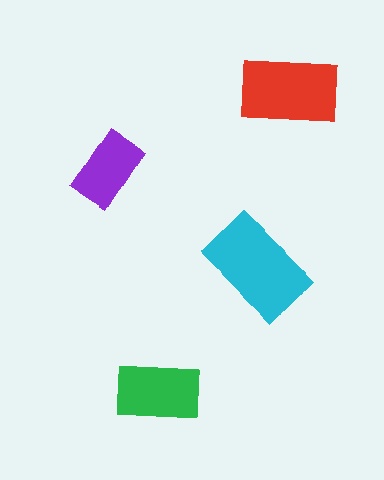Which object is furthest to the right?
The red rectangle is rightmost.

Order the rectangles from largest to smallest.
the cyan one, the red one, the green one, the purple one.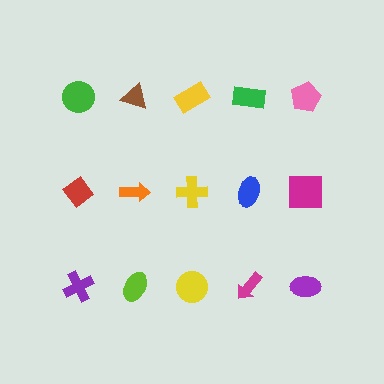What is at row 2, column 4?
A blue ellipse.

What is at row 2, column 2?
An orange arrow.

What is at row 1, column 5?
A pink pentagon.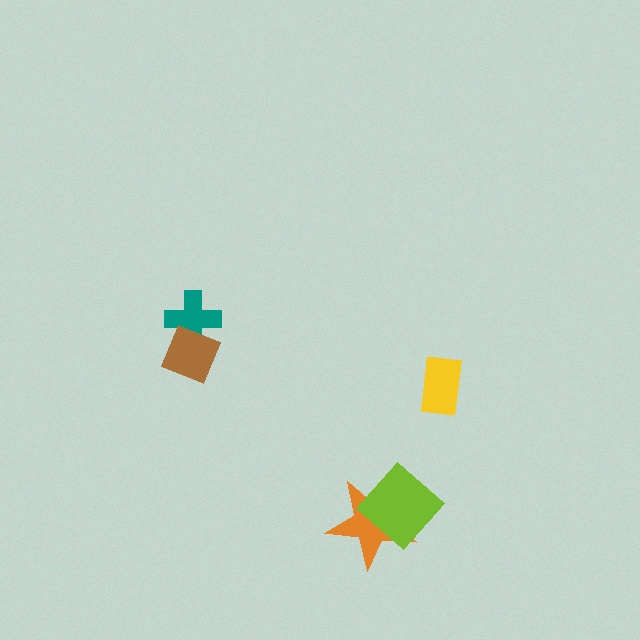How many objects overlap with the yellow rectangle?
0 objects overlap with the yellow rectangle.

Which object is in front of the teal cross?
The brown diamond is in front of the teal cross.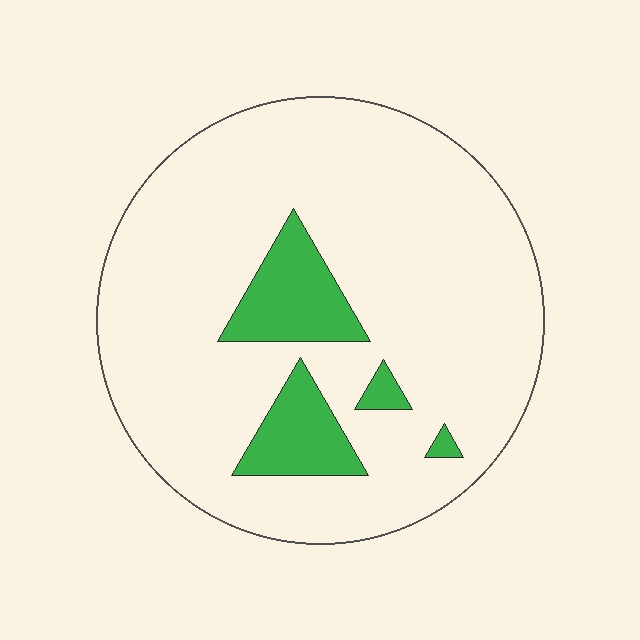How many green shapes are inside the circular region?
4.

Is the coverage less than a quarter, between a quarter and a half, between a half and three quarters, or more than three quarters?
Less than a quarter.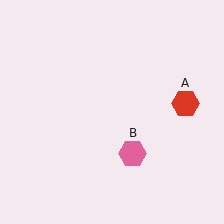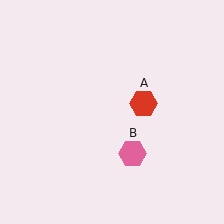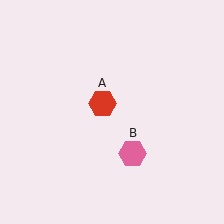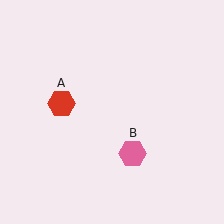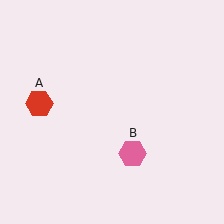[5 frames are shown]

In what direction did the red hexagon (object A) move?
The red hexagon (object A) moved left.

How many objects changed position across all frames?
1 object changed position: red hexagon (object A).